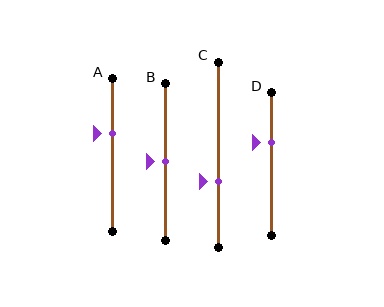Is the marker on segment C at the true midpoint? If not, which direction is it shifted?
No, the marker on segment C is shifted downward by about 15% of the segment length.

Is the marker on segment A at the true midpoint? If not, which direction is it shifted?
No, the marker on segment A is shifted upward by about 14% of the segment length.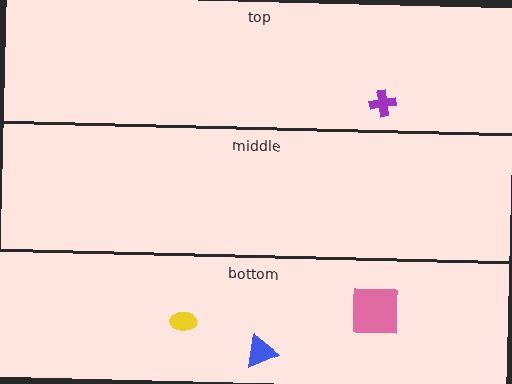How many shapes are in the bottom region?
3.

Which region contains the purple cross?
The top region.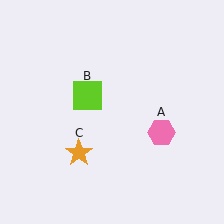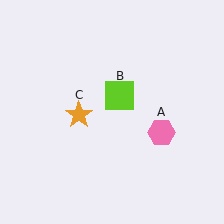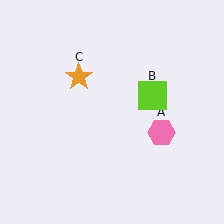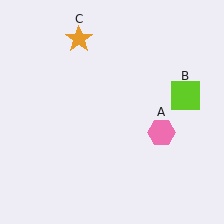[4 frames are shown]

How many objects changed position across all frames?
2 objects changed position: lime square (object B), orange star (object C).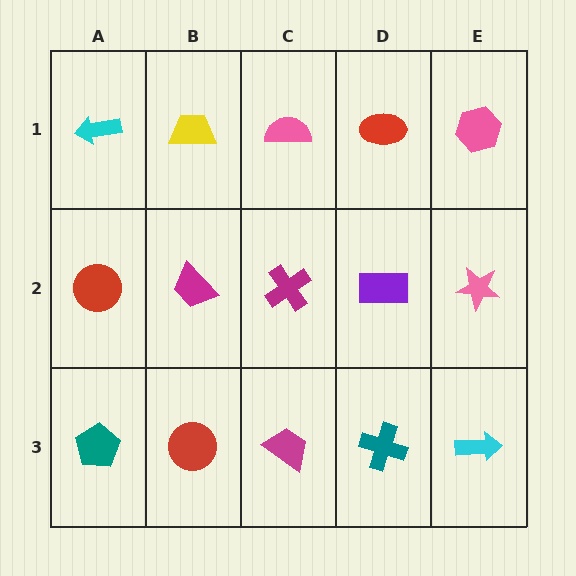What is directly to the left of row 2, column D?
A magenta cross.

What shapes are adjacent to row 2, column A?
A cyan arrow (row 1, column A), a teal pentagon (row 3, column A), a magenta trapezoid (row 2, column B).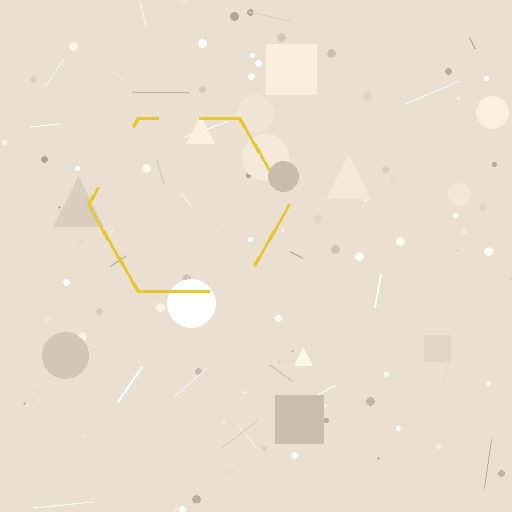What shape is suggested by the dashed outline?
The dashed outline suggests a hexagon.